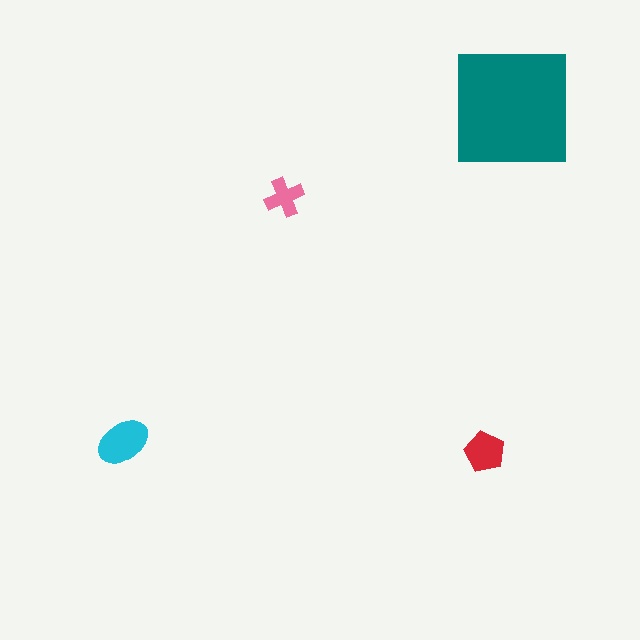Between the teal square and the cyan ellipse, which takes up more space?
The teal square.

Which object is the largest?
The teal square.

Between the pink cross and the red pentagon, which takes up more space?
The red pentagon.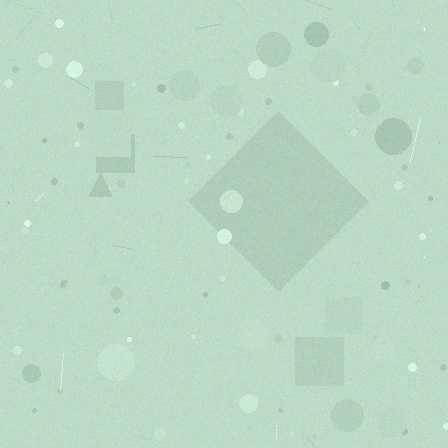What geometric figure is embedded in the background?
A diamond is embedded in the background.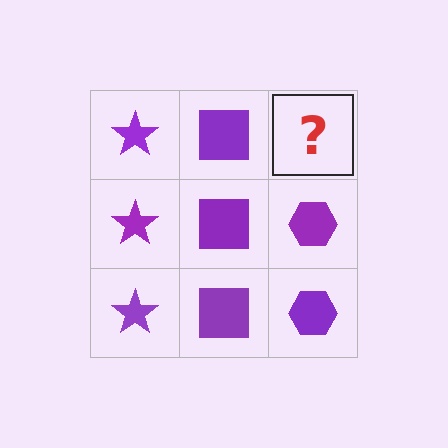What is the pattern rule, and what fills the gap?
The rule is that each column has a consistent shape. The gap should be filled with a purple hexagon.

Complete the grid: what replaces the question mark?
The question mark should be replaced with a purple hexagon.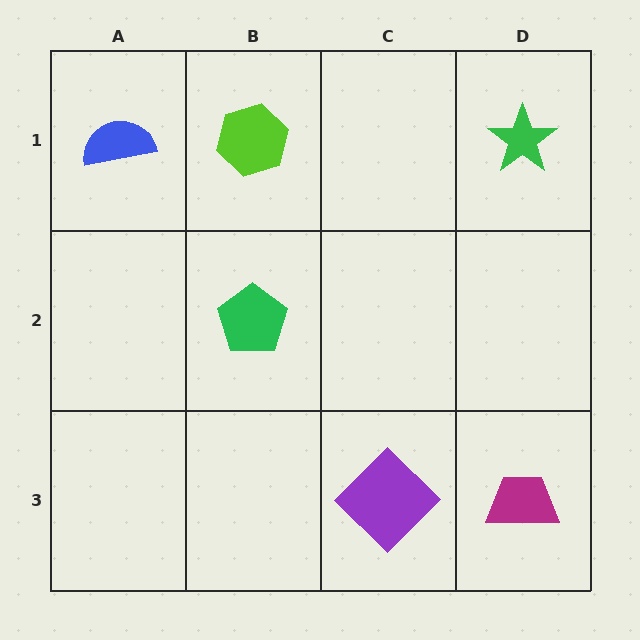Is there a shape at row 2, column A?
No, that cell is empty.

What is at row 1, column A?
A blue semicircle.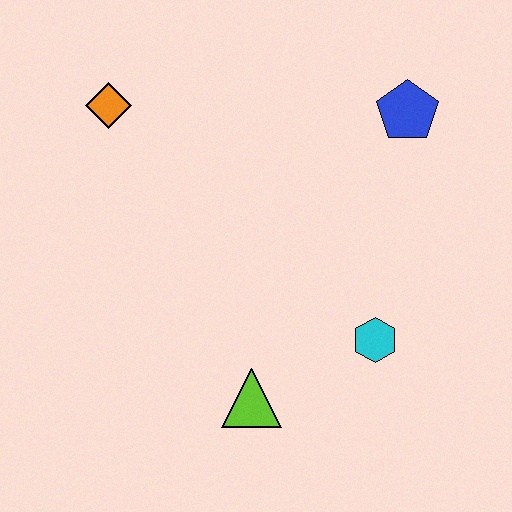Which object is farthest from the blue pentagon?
The lime triangle is farthest from the blue pentagon.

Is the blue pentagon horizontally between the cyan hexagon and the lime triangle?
No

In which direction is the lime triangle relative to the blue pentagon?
The lime triangle is below the blue pentagon.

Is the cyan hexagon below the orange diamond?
Yes